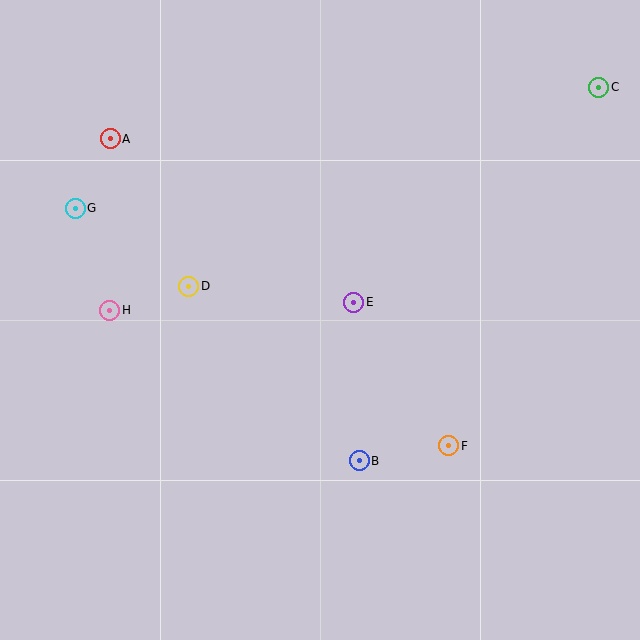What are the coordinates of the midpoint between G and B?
The midpoint between G and B is at (217, 334).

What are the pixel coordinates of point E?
Point E is at (354, 302).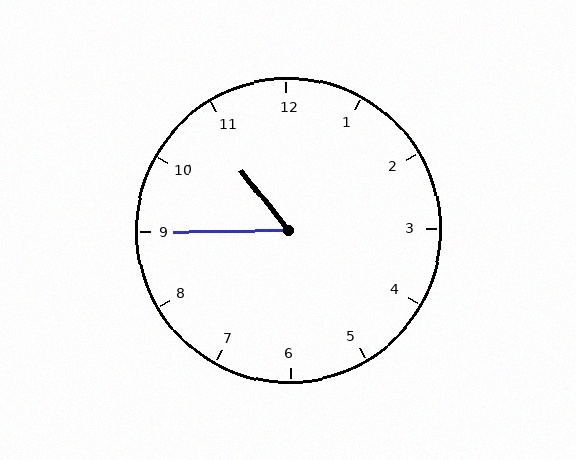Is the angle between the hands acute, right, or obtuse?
It is acute.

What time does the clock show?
10:45.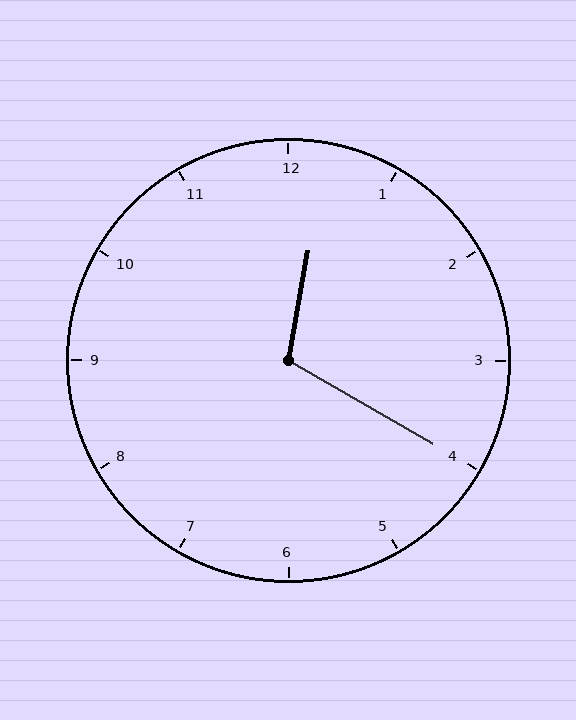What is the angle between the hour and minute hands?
Approximately 110 degrees.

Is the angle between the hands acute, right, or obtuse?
It is obtuse.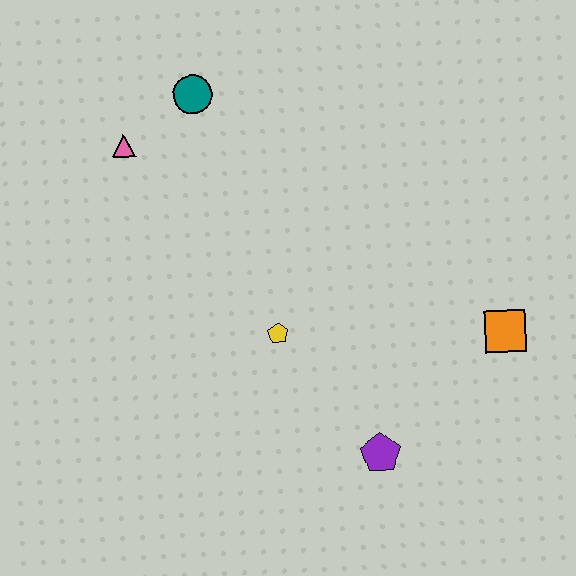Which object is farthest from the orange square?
The pink triangle is farthest from the orange square.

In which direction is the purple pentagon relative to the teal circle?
The purple pentagon is below the teal circle.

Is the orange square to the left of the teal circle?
No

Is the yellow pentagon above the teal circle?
No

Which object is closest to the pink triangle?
The teal circle is closest to the pink triangle.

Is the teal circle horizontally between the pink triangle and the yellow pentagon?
Yes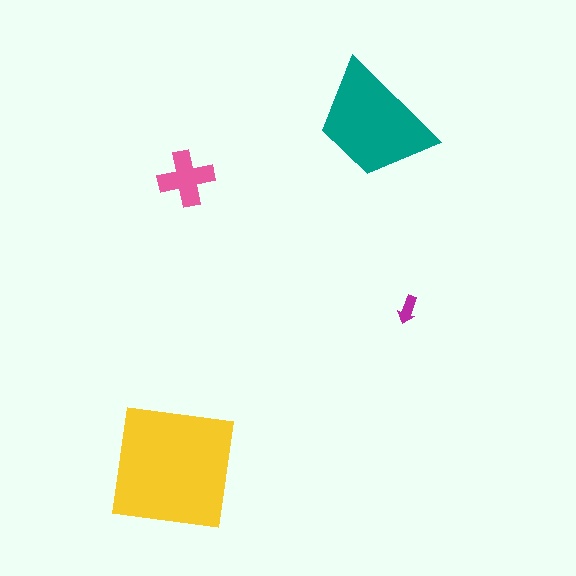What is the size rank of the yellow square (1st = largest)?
1st.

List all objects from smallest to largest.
The magenta arrow, the pink cross, the teal trapezoid, the yellow square.